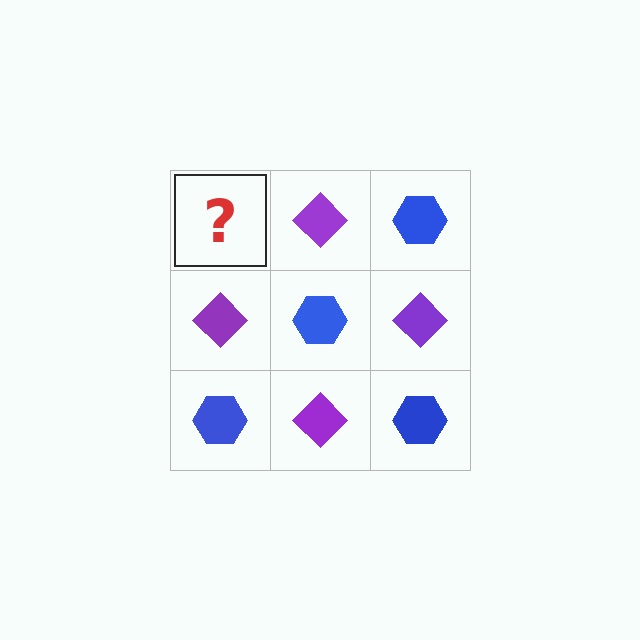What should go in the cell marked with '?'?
The missing cell should contain a blue hexagon.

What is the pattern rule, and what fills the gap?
The rule is that it alternates blue hexagon and purple diamond in a checkerboard pattern. The gap should be filled with a blue hexagon.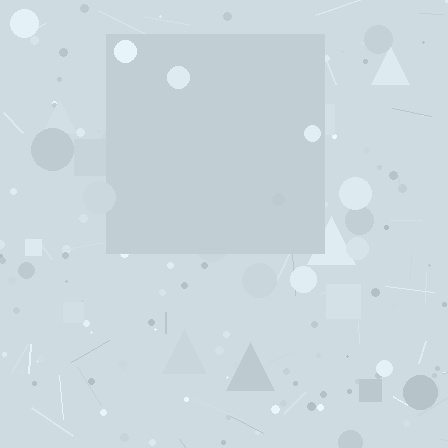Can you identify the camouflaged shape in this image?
The camouflaged shape is a square.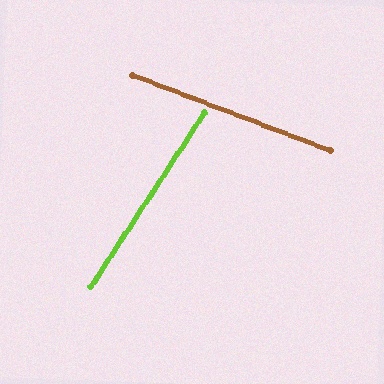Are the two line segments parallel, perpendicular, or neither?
Neither parallel nor perpendicular — they differ by about 78°.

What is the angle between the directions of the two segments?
Approximately 78 degrees.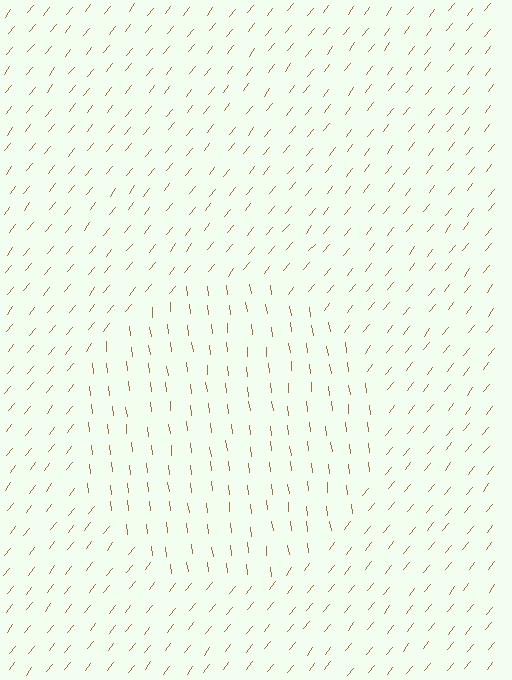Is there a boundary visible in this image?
Yes, there is a texture boundary formed by a change in line orientation.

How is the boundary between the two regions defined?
The boundary is defined purely by a change in line orientation (approximately 45 degrees difference). All lines are the same color and thickness.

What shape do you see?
I see a circle.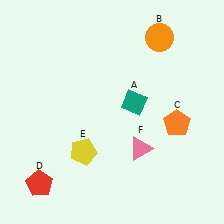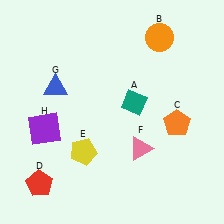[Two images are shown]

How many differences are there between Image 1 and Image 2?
There are 2 differences between the two images.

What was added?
A blue triangle (G), a purple square (H) were added in Image 2.